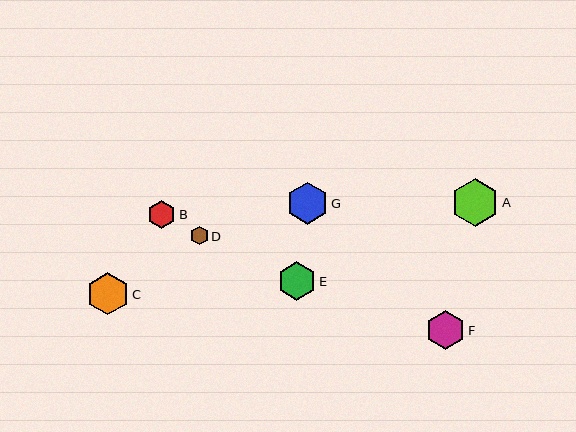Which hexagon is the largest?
Hexagon A is the largest with a size of approximately 48 pixels.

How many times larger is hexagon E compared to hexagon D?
Hexagon E is approximately 2.1 times the size of hexagon D.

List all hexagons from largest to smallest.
From largest to smallest: A, G, C, F, E, B, D.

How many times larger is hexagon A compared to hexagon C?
Hexagon A is approximately 1.1 times the size of hexagon C.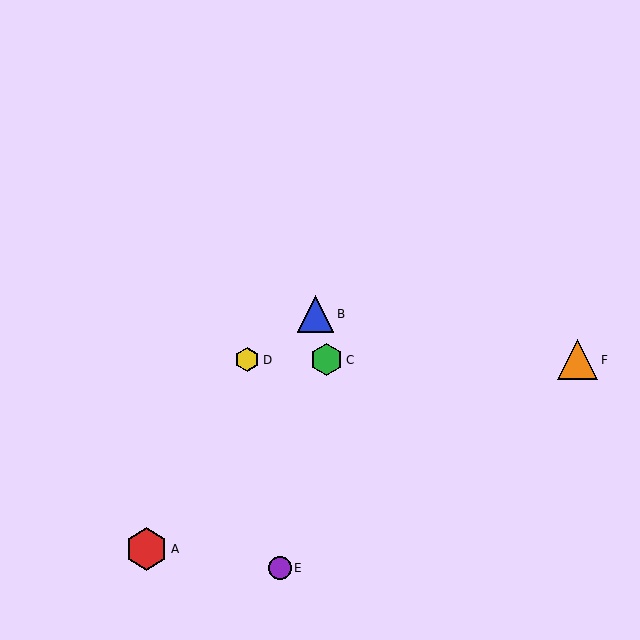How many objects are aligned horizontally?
3 objects (C, D, F) are aligned horizontally.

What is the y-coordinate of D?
Object D is at y≈360.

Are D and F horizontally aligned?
Yes, both are at y≈360.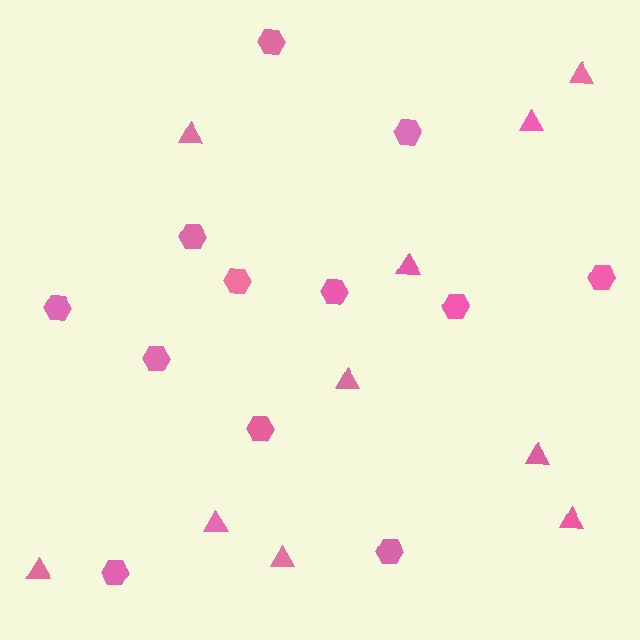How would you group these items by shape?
There are 2 groups: one group of triangles (10) and one group of hexagons (12).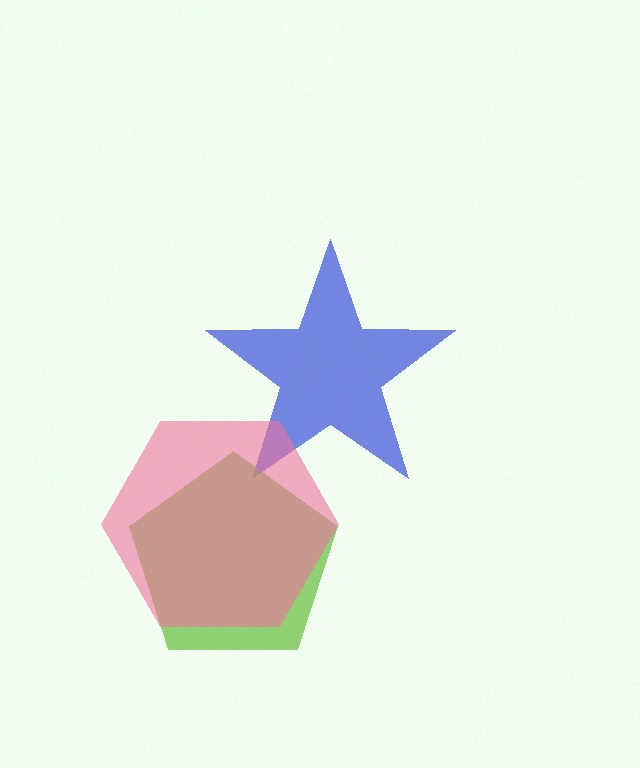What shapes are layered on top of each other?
The layered shapes are: a blue star, a lime pentagon, a pink hexagon.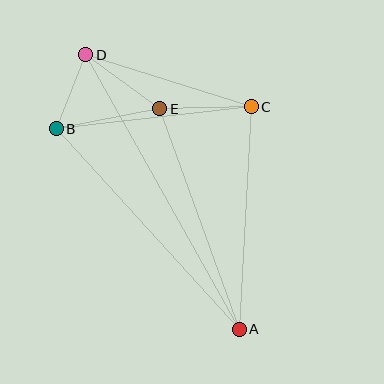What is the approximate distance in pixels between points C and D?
The distance between C and D is approximately 173 pixels.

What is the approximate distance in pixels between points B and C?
The distance between B and C is approximately 196 pixels.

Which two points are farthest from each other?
Points A and D are farthest from each other.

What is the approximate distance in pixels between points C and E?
The distance between C and E is approximately 92 pixels.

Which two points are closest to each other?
Points B and D are closest to each other.